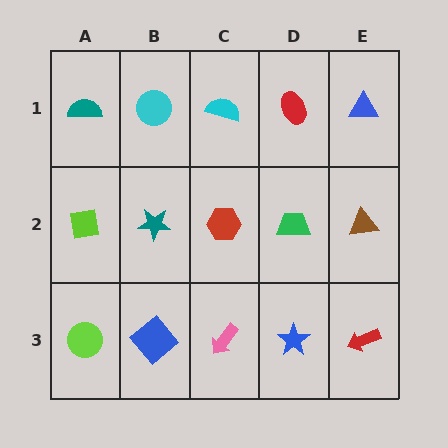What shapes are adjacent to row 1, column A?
A lime square (row 2, column A), a cyan circle (row 1, column B).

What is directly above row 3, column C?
A red hexagon.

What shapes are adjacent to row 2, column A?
A teal semicircle (row 1, column A), a lime circle (row 3, column A), a teal star (row 2, column B).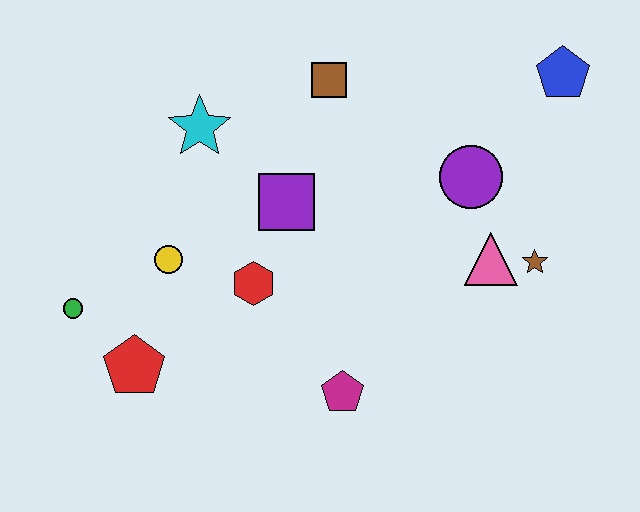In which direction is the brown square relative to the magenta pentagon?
The brown square is above the magenta pentagon.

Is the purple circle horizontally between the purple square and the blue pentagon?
Yes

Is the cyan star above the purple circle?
Yes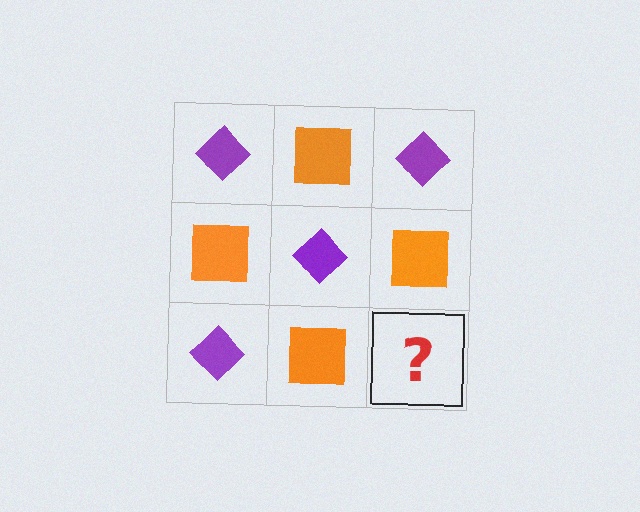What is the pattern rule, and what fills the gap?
The rule is that it alternates purple diamond and orange square in a checkerboard pattern. The gap should be filled with a purple diamond.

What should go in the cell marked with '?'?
The missing cell should contain a purple diamond.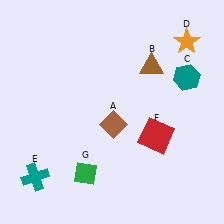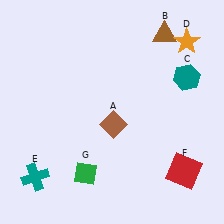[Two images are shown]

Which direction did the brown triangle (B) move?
The brown triangle (B) moved up.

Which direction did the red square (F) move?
The red square (F) moved down.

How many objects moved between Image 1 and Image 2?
2 objects moved between the two images.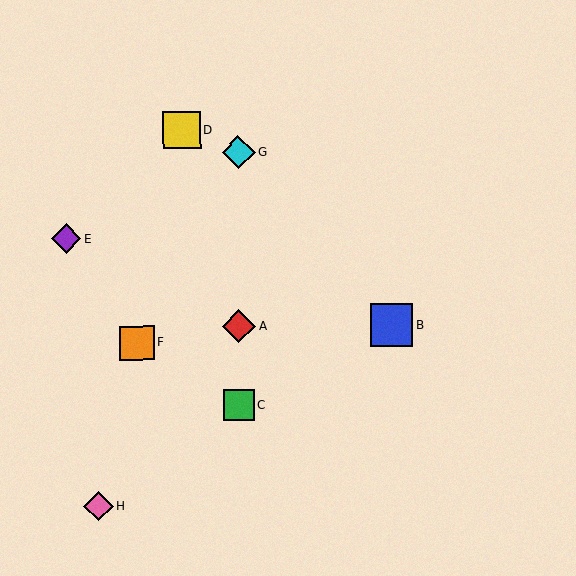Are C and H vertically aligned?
No, C is at x≈239 and H is at x≈98.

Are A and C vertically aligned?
Yes, both are at x≈239.